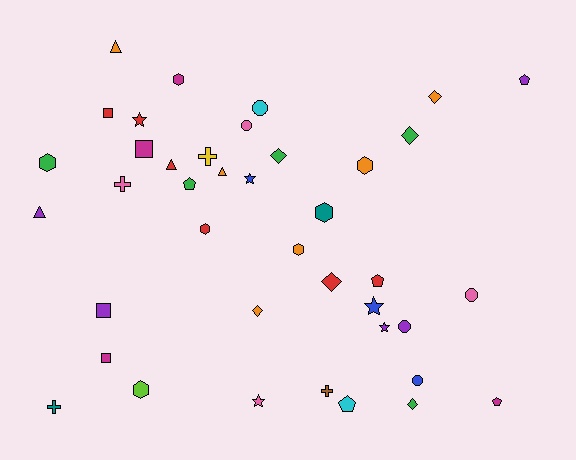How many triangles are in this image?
There are 4 triangles.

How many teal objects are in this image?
There are 2 teal objects.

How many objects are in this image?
There are 40 objects.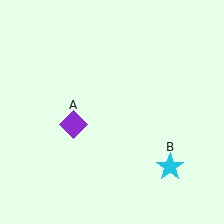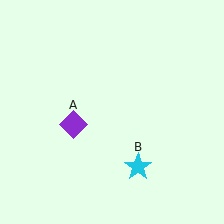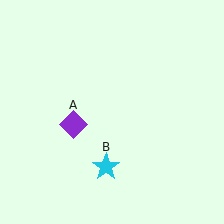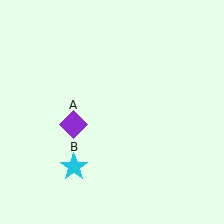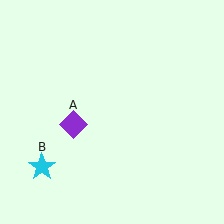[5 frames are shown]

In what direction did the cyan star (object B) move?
The cyan star (object B) moved left.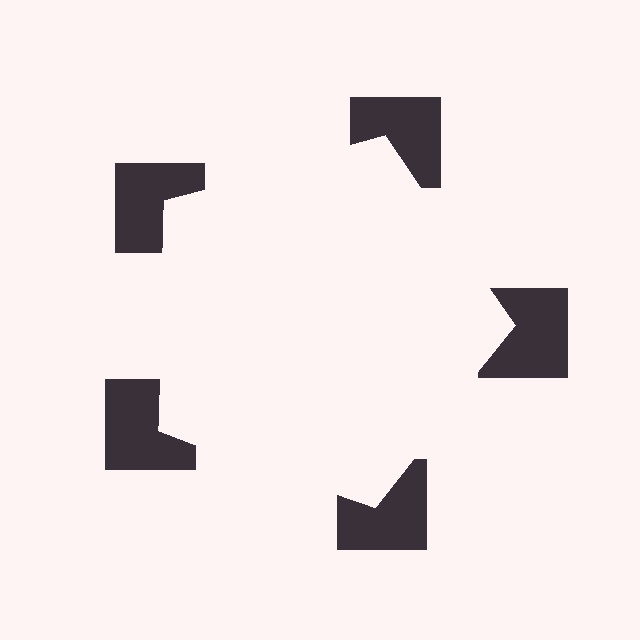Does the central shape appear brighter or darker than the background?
It typically appears slightly brighter than the background, even though no actual brightness change is drawn.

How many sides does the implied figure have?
5 sides.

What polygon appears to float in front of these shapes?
An illusory pentagon — its edges are inferred from the aligned wedge cuts in the notched squares, not physically drawn.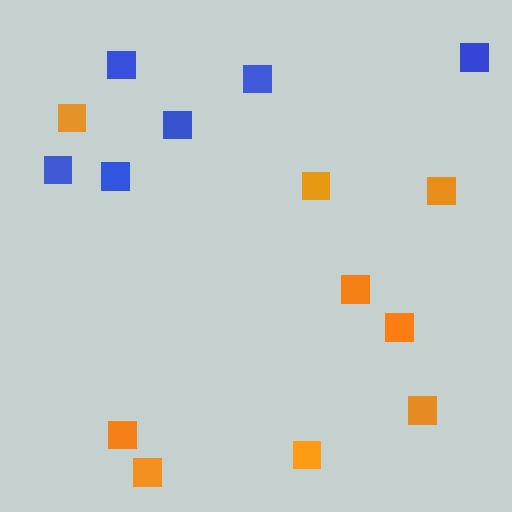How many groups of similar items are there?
There are 2 groups: one group of orange squares (9) and one group of blue squares (6).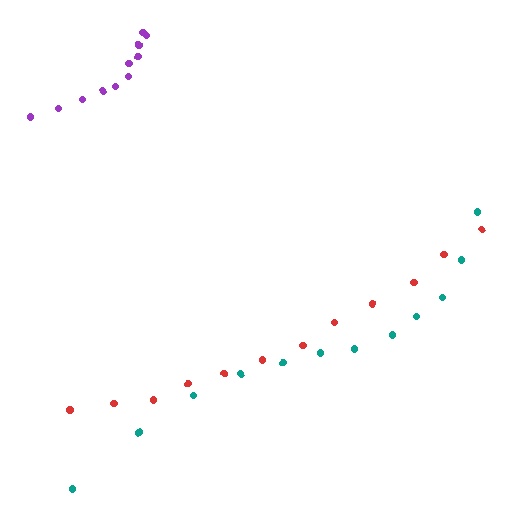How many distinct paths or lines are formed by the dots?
There are 3 distinct paths.